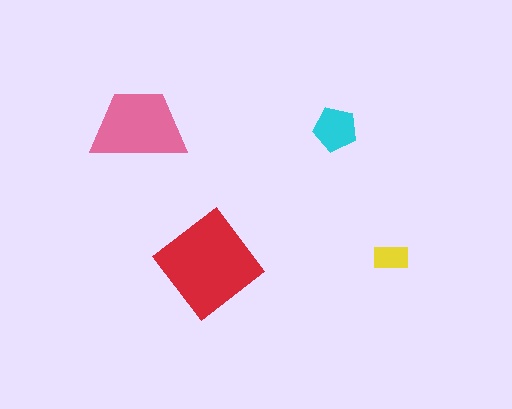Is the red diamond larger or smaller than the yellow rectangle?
Larger.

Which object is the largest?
The red diamond.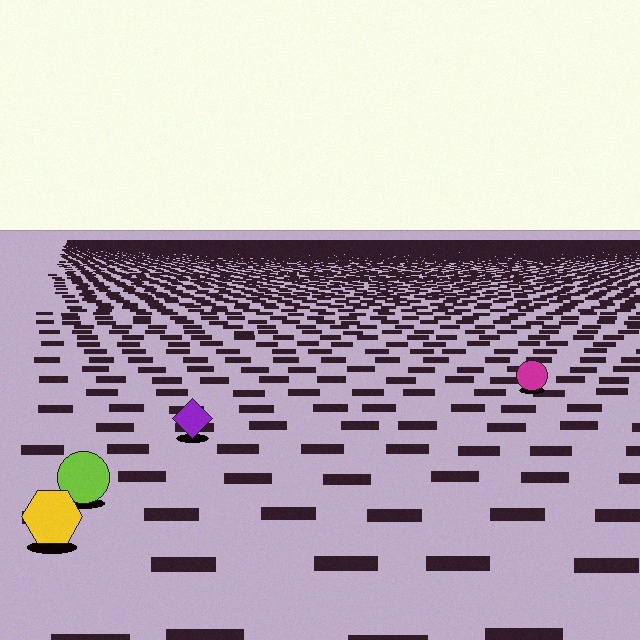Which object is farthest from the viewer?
The magenta circle is farthest from the viewer. It appears smaller and the ground texture around it is denser.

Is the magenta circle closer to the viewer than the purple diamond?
No. The purple diamond is closer — you can tell from the texture gradient: the ground texture is coarser near it.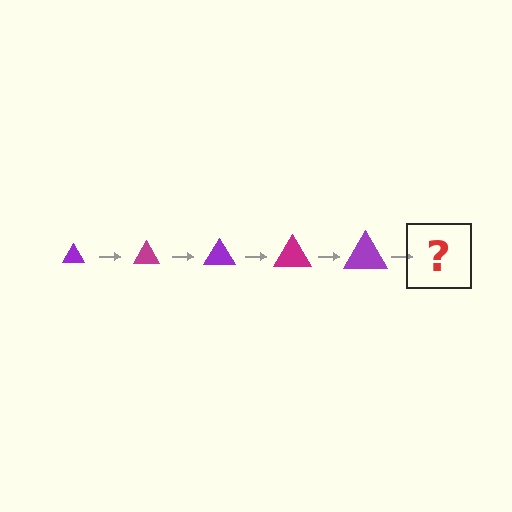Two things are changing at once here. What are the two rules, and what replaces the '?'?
The two rules are that the triangle grows larger each step and the color cycles through purple and magenta. The '?' should be a magenta triangle, larger than the previous one.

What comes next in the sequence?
The next element should be a magenta triangle, larger than the previous one.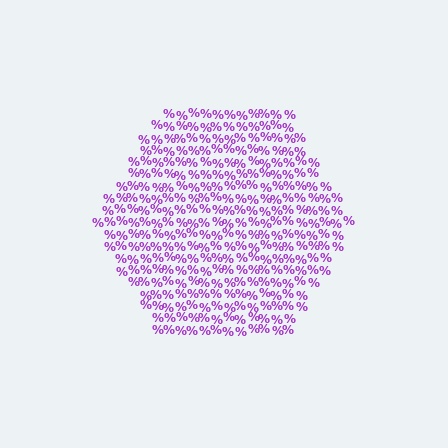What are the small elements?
The small elements are percent signs.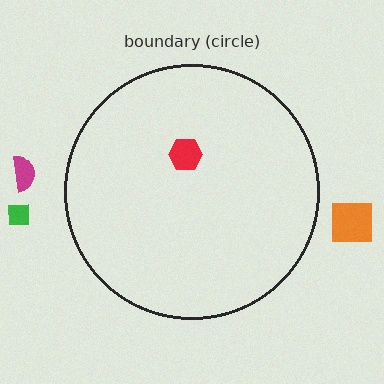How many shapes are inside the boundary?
1 inside, 3 outside.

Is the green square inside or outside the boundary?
Outside.